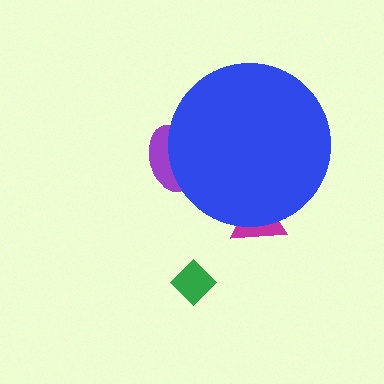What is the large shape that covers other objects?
A blue circle.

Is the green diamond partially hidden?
No, the green diamond is fully visible.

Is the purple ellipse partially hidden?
Yes, the purple ellipse is partially hidden behind the blue circle.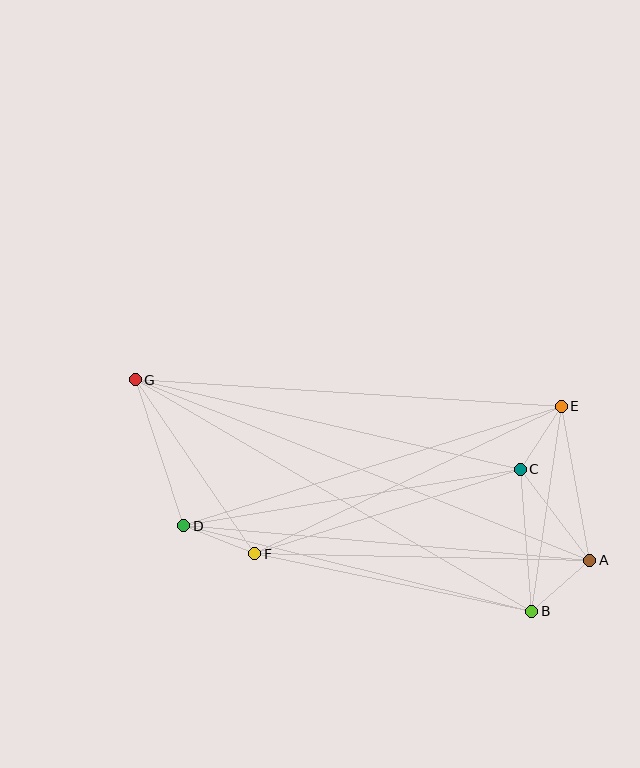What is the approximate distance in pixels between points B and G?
The distance between B and G is approximately 459 pixels.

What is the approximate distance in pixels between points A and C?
The distance between A and C is approximately 114 pixels.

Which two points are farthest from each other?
Points A and G are farthest from each other.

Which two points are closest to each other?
Points C and E are closest to each other.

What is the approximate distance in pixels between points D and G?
The distance between D and G is approximately 154 pixels.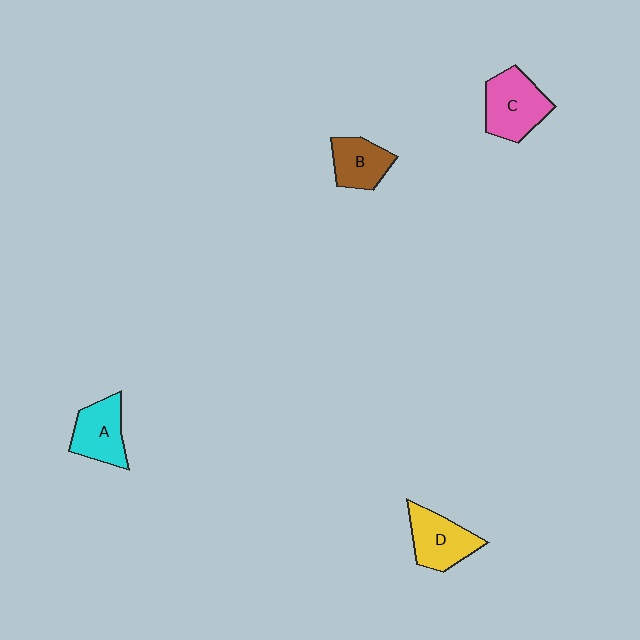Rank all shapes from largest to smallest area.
From largest to smallest: C (pink), D (yellow), A (cyan), B (brown).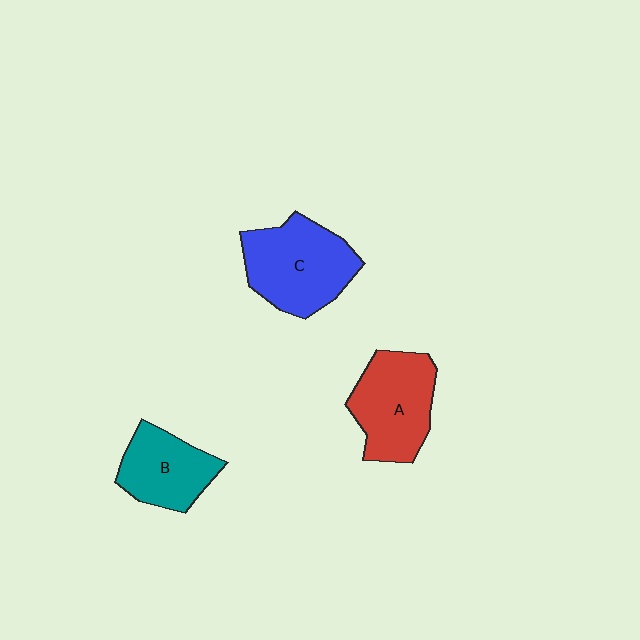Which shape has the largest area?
Shape C (blue).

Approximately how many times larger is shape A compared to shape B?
Approximately 1.3 times.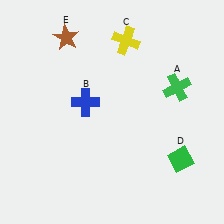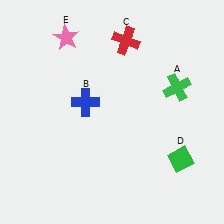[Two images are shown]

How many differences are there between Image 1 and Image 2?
There are 2 differences between the two images.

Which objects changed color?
C changed from yellow to red. E changed from brown to pink.